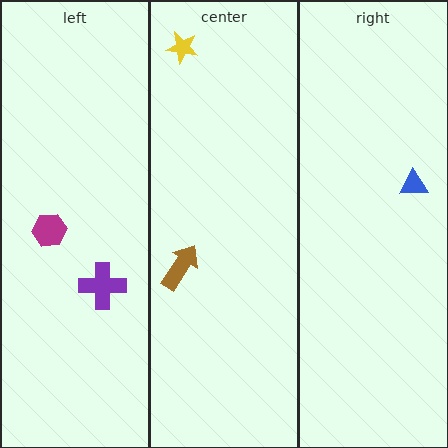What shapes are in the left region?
The magenta hexagon, the purple cross.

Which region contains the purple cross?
The left region.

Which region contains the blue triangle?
The right region.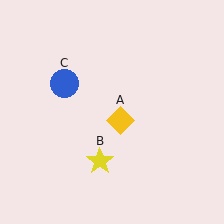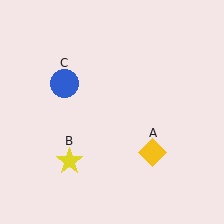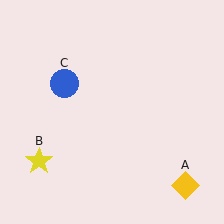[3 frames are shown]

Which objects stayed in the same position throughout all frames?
Blue circle (object C) remained stationary.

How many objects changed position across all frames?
2 objects changed position: yellow diamond (object A), yellow star (object B).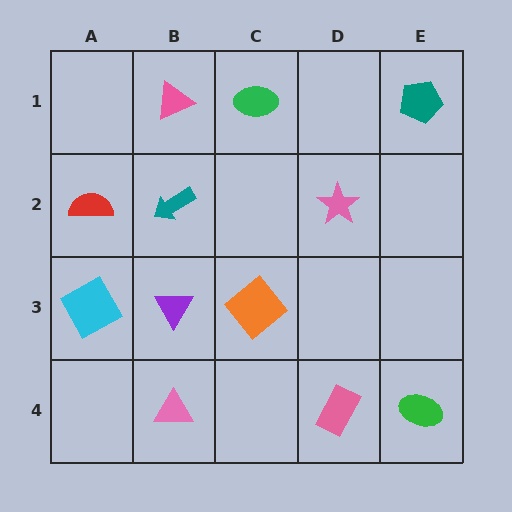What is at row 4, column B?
A pink triangle.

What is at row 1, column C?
A green ellipse.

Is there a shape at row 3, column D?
No, that cell is empty.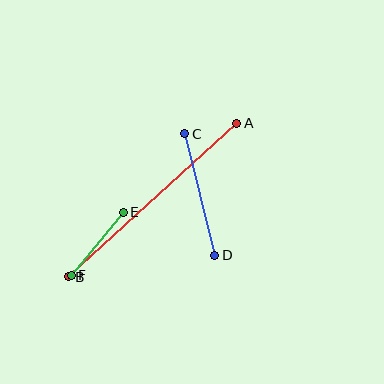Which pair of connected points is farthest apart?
Points A and B are farthest apart.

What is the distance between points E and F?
The distance is approximately 82 pixels.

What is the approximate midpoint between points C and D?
The midpoint is at approximately (200, 195) pixels.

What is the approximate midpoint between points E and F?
The midpoint is at approximately (97, 244) pixels.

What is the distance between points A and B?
The distance is approximately 228 pixels.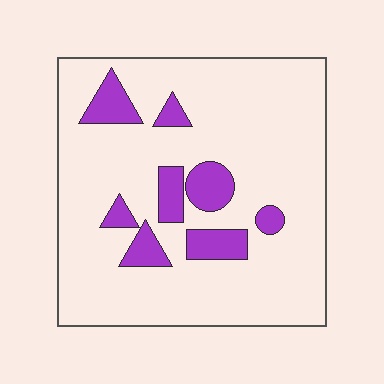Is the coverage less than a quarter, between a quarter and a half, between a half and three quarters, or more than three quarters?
Less than a quarter.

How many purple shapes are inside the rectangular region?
8.